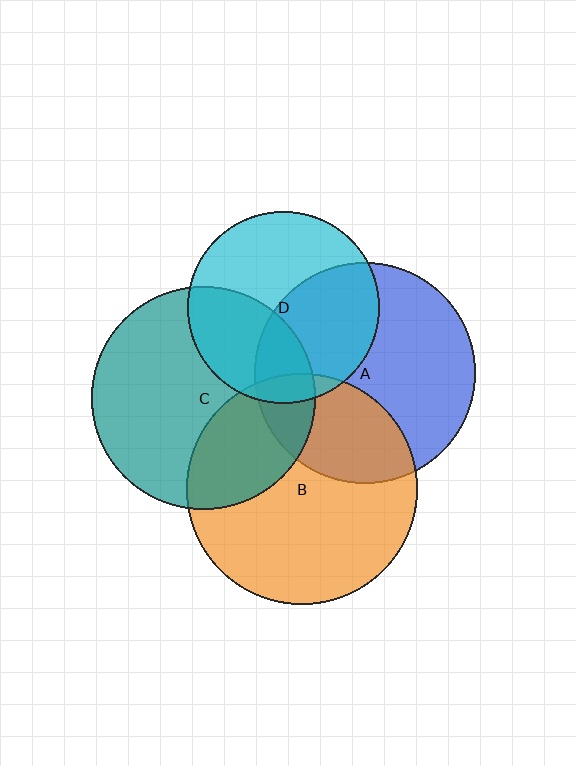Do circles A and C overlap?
Yes.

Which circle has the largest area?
Circle B (orange).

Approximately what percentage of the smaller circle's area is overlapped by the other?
Approximately 15%.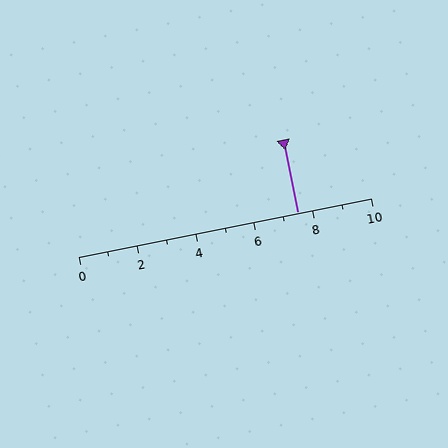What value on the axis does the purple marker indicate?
The marker indicates approximately 7.5.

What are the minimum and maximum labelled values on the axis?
The axis runs from 0 to 10.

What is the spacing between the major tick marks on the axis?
The major ticks are spaced 2 apart.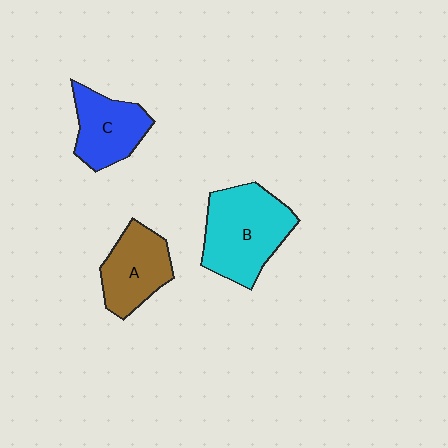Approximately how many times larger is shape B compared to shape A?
Approximately 1.4 times.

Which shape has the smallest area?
Shape C (blue).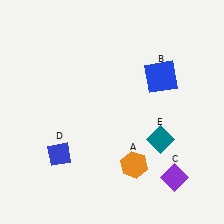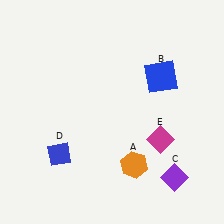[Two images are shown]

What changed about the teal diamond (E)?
In Image 1, E is teal. In Image 2, it changed to magenta.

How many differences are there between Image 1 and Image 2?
There is 1 difference between the two images.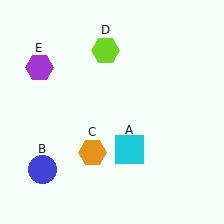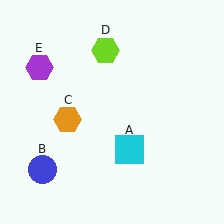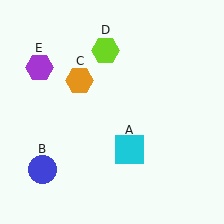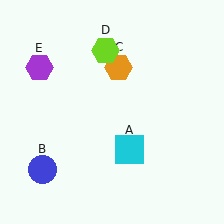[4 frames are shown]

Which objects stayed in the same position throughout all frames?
Cyan square (object A) and blue circle (object B) and lime hexagon (object D) and purple hexagon (object E) remained stationary.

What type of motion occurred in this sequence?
The orange hexagon (object C) rotated clockwise around the center of the scene.